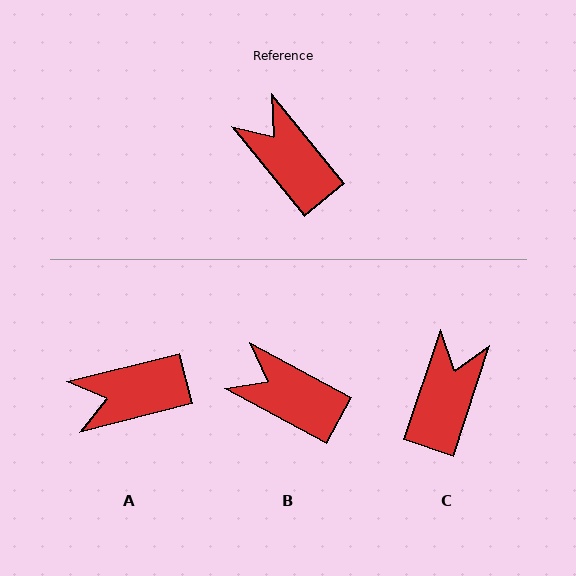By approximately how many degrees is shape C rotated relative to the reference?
Approximately 57 degrees clockwise.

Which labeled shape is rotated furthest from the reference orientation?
A, about 65 degrees away.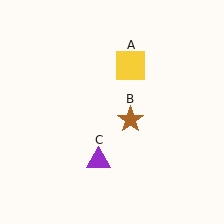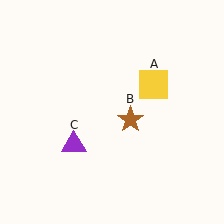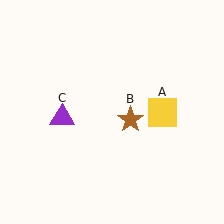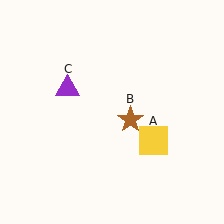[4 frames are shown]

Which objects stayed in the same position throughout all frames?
Brown star (object B) remained stationary.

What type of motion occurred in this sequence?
The yellow square (object A), purple triangle (object C) rotated clockwise around the center of the scene.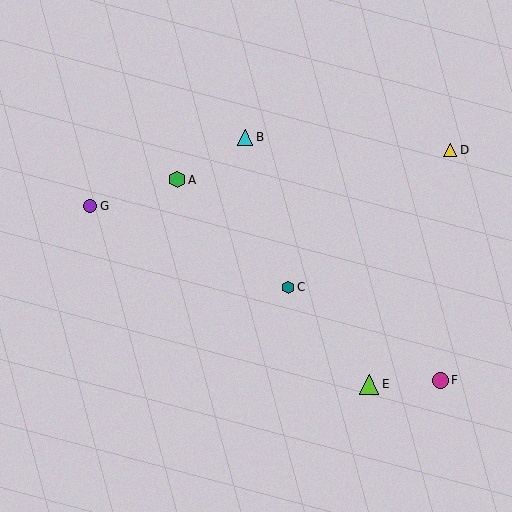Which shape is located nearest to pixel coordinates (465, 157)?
The yellow triangle (labeled D) at (450, 150) is nearest to that location.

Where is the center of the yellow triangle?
The center of the yellow triangle is at (450, 150).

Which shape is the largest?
The lime triangle (labeled E) is the largest.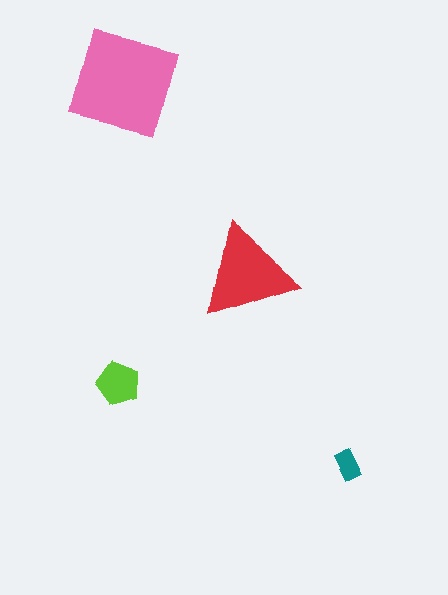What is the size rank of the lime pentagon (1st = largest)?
3rd.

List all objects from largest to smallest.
The pink square, the red triangle, the lime pentagon, the teal rectangle.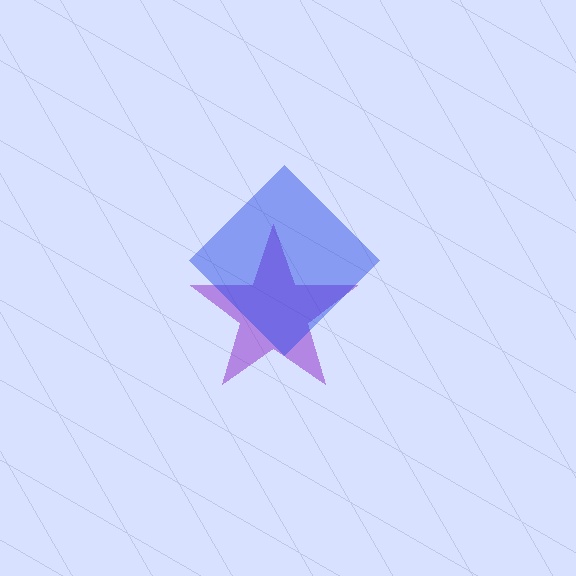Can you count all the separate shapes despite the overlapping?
Yes, there are 2 separate shapes.